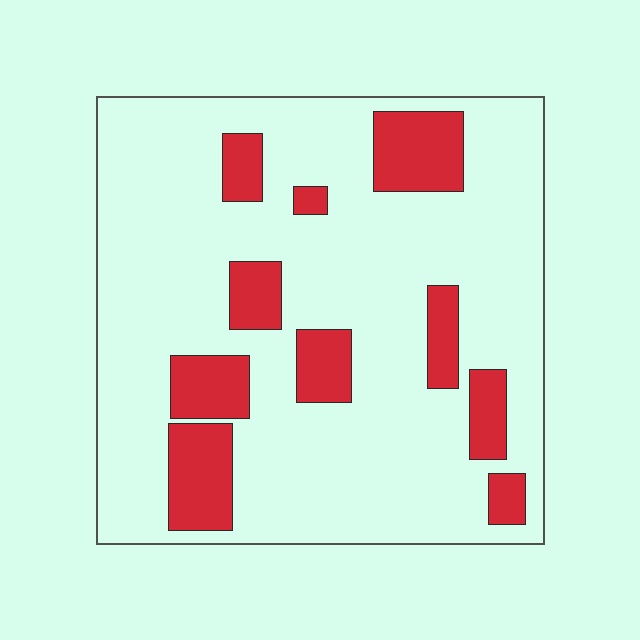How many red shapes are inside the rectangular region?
10.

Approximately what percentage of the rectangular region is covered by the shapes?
Approximately 20%.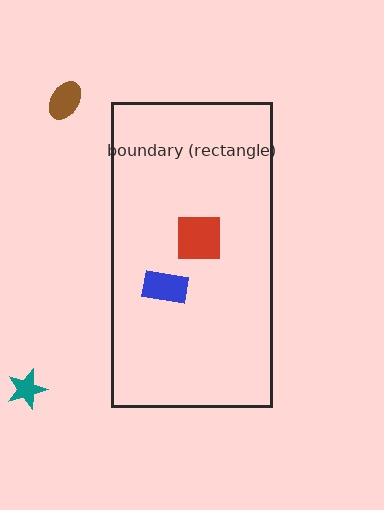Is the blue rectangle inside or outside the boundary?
Inside.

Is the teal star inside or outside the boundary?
Outside.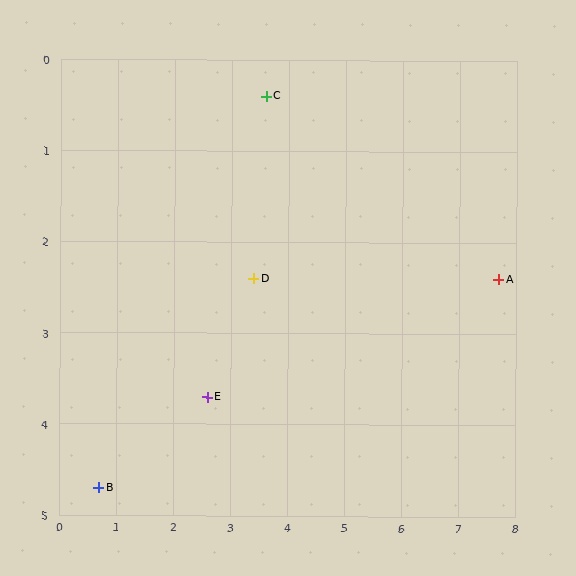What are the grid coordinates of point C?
Point C is at approximately (3.6, 0.4).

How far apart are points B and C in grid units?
Points B and C are about 5.2 grid units apart.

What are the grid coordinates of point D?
Point D is at approximately (3.4, 2.4).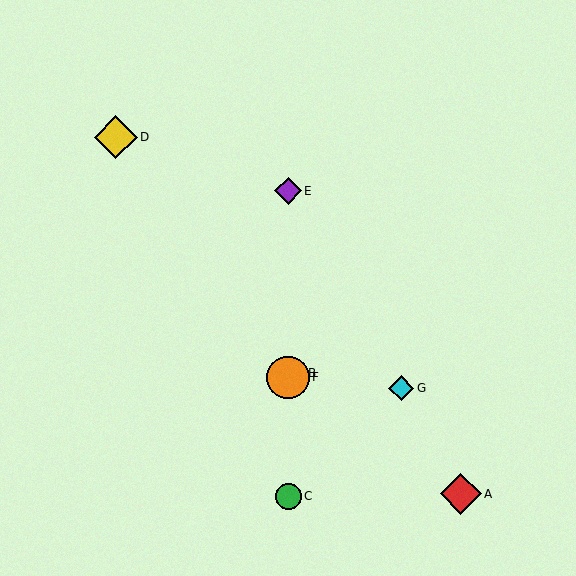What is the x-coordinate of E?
Object E is at x≈288.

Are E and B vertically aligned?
Yes, both are at x≈288.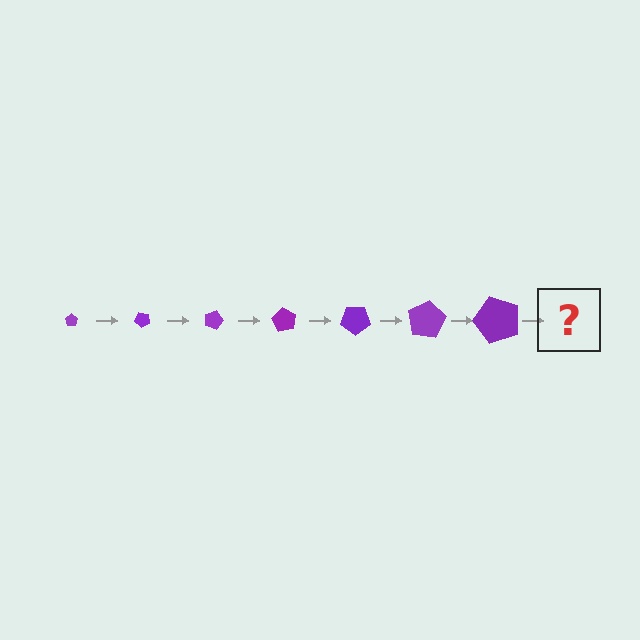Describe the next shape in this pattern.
It should be a pentagon, larger than the previous one and rotated 315 degrees from the start.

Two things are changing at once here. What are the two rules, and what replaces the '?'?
The two rules are that the pentagon grows larger each step and it rotates 45 degrees each step. The '?' should be a pentagon, larger than the previous one and rotated 315 degrees from the start.